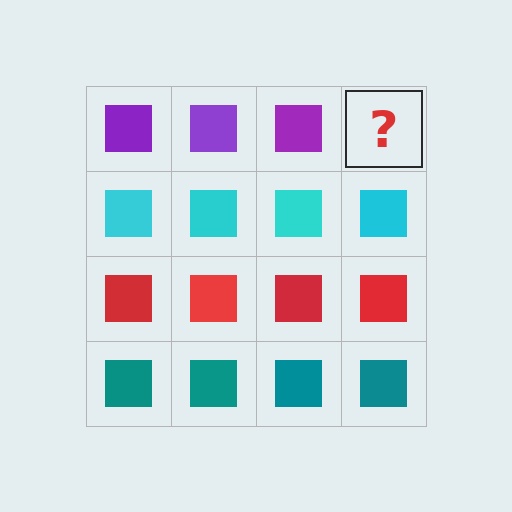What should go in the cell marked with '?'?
The missing cell should contain a purple square.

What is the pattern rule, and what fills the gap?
The rule is that each row has a consistent color. The gap should be filled with a purple square.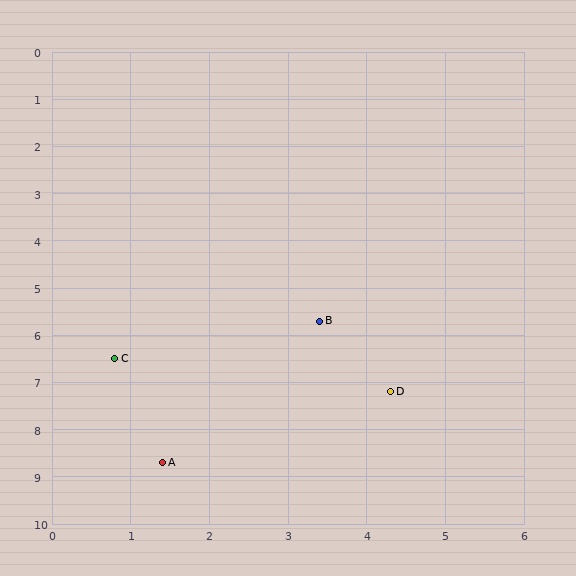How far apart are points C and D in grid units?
Points C and D are about 3.6 grid units apart.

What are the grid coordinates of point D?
Point D is at approximately (4.3, 7.2).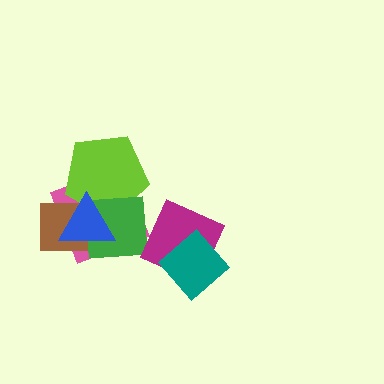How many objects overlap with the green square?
4 objects overlap with the green square.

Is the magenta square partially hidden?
Yes, it is partially covered by another shape.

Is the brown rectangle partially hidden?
Yes, it is partially covered by another shape.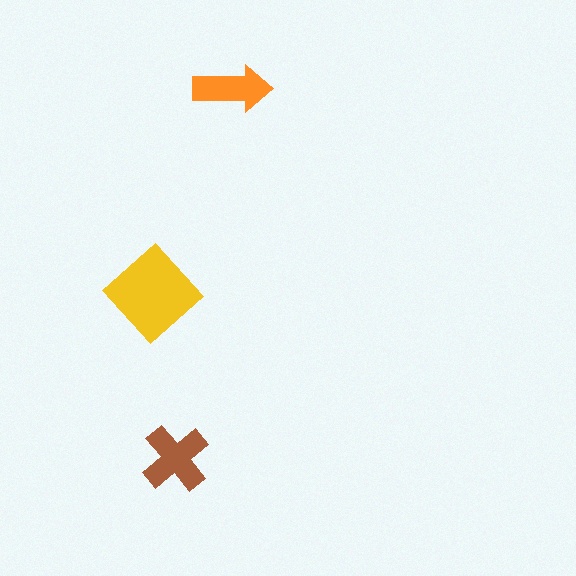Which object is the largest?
The yellow diamond.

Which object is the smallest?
The orange arrow.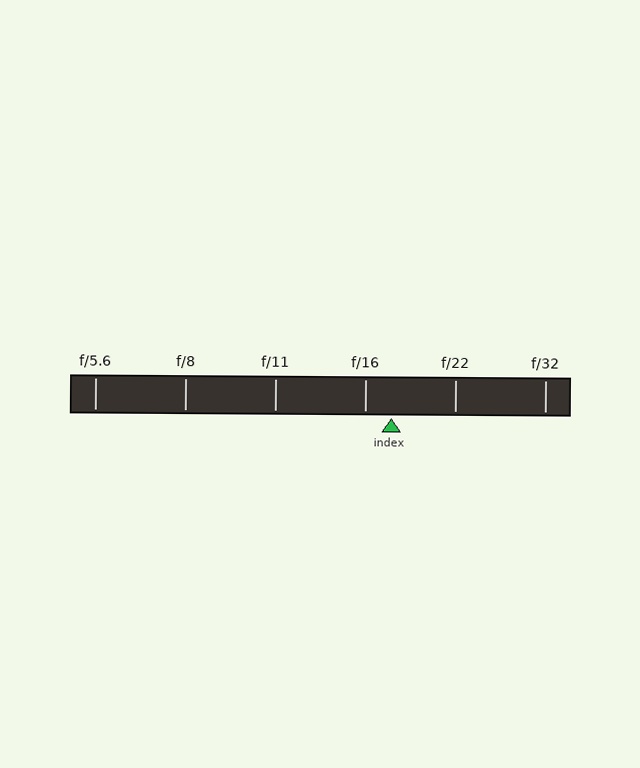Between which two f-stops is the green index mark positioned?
The index mark is between f/16 and f/22.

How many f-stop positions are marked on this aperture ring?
There are 6 f-stop positions marked.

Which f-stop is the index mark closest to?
The index mark is closest to f/16.